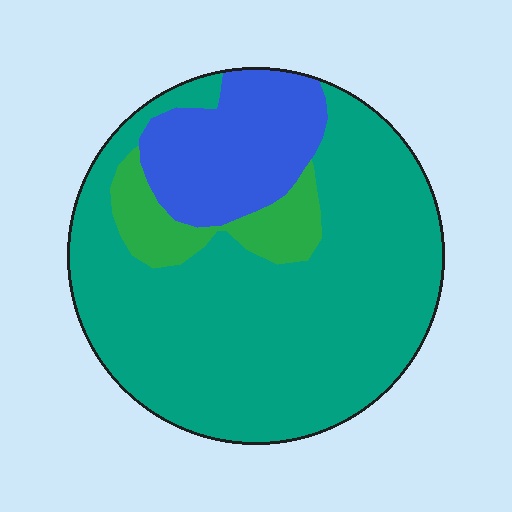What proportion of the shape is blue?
Blue takes up about one fifth (1/5) of the shape.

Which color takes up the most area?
Teal, at roughly 70%.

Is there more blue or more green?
Blue.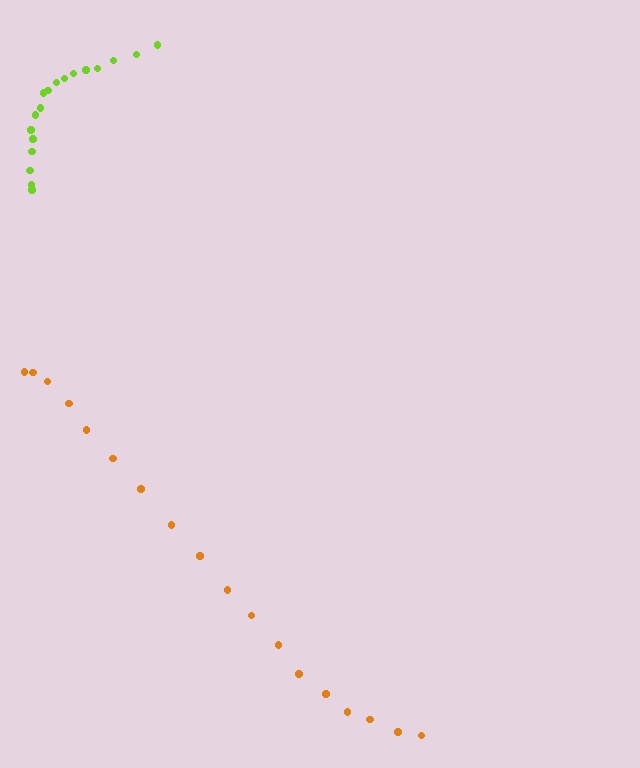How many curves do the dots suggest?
There are 2 distinct paths.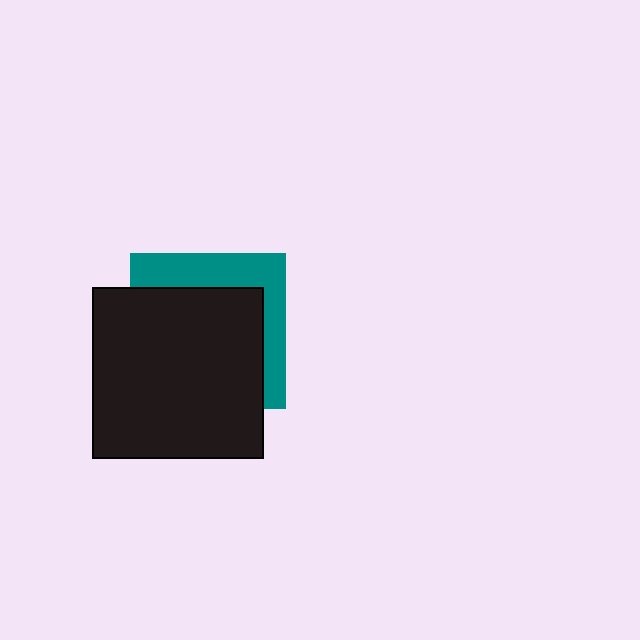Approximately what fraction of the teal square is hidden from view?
Roughly 67% of the teal square is hidden behind the black square.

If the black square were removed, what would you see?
You would see the complete teal square.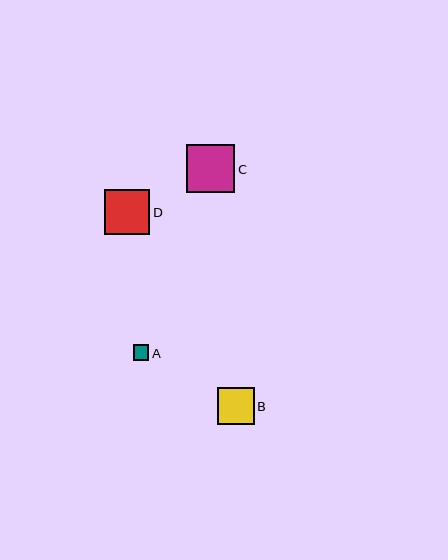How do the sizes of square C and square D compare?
Square C and square D are approximately the same size.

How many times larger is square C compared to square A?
Square C is approximately 3.1 times the size of square A.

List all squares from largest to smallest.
From largest to smallest: C, D, B, A.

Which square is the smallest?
Square A is the smallest with a size of approximately 16 pixels.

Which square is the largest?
Square C is the largest with a size of approximately 49 pixels.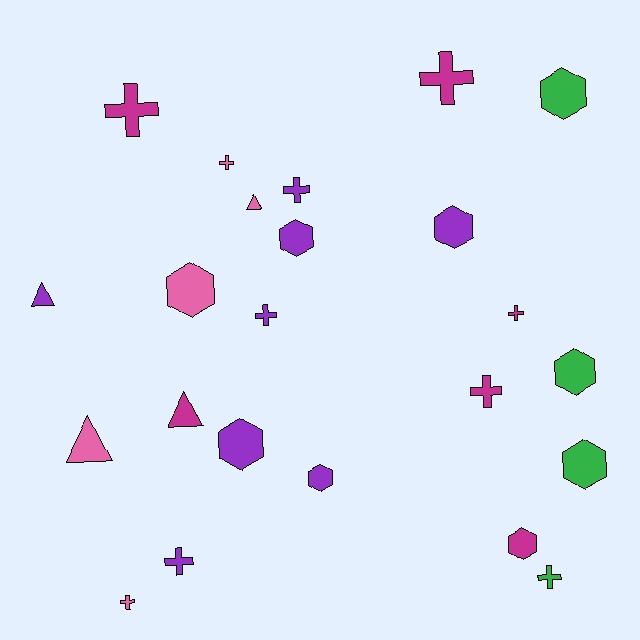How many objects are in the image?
There are 23 objects.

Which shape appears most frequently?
Cross, with 10 objects.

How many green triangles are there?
There are no green triangles.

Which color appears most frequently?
Purple, with 8 objects.